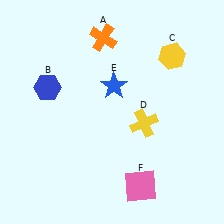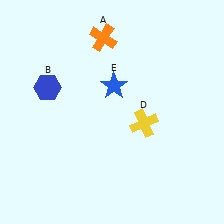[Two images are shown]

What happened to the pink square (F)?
The pink square (F) was removed in Image 2. It was in the bottom-right area of Image 1.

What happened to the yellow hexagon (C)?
The yellow hexagon (C) was removed in Image 2. It was in the top-right area of Image 1.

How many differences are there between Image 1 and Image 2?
There are 2 differences between the two images.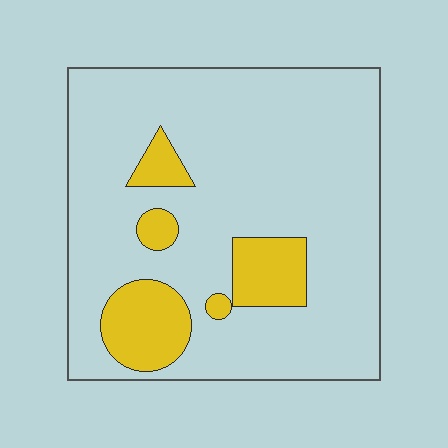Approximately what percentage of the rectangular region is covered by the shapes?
Approximately 15%.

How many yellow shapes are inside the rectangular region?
5.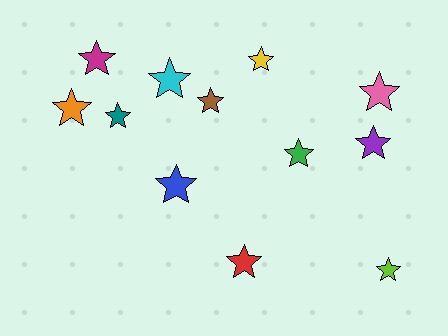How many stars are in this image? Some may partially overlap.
There are 12 stars.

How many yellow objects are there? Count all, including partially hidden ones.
There is 1 yellow object.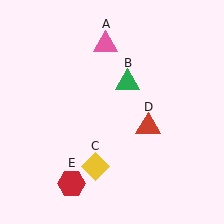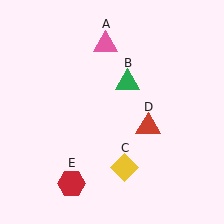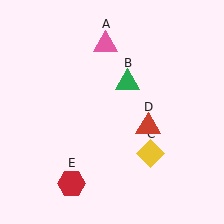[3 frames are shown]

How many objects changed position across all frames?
1 object changed position: yellow diamond (object C).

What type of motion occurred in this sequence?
The yellow diamond (object C) rotated counterclockwise around the center of the scene.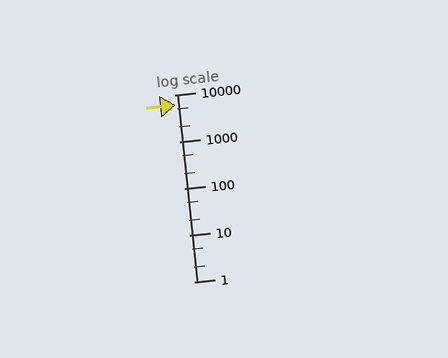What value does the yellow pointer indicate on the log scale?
The pointer indicates approximately 6000.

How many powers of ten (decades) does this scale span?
The scale spans 4 decades, from 1 to 10000.